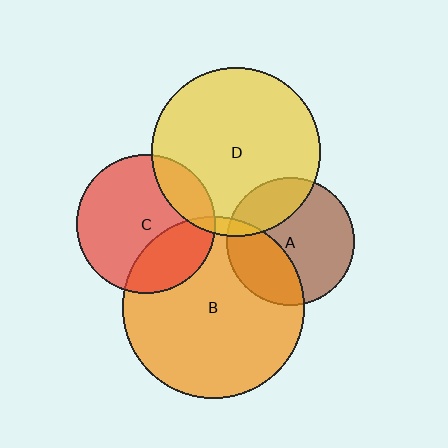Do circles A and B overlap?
Yes.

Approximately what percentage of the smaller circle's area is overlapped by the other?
Approximately 35%.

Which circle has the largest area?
Circle B (orange).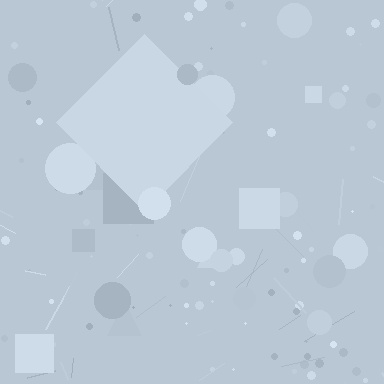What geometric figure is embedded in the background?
A diamond is embedded in the background.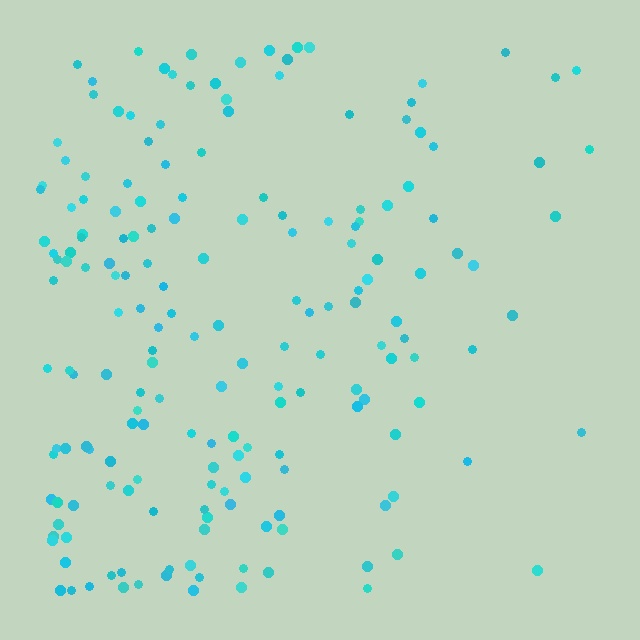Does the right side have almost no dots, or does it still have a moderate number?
Still a moderate number, just noticeably fewer than the left.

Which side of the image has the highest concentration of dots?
The left.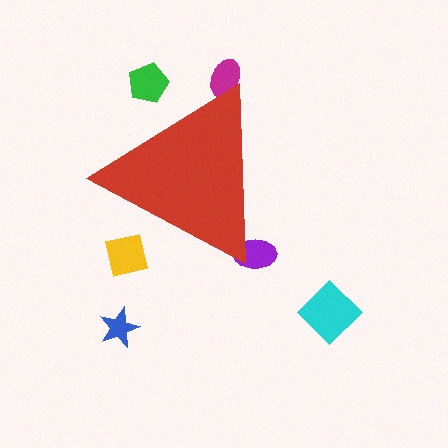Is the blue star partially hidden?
No, the blue star is fully visible.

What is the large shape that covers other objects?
A red triangle.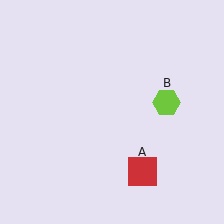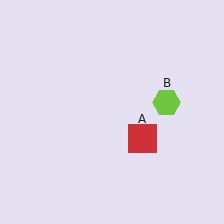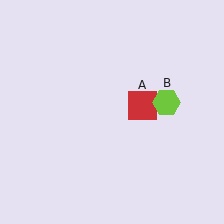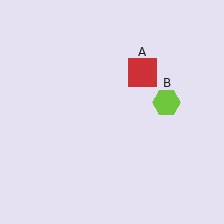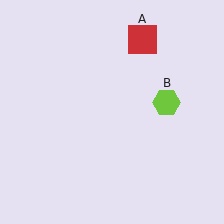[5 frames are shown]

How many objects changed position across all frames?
1 object changed position: red square (object A).